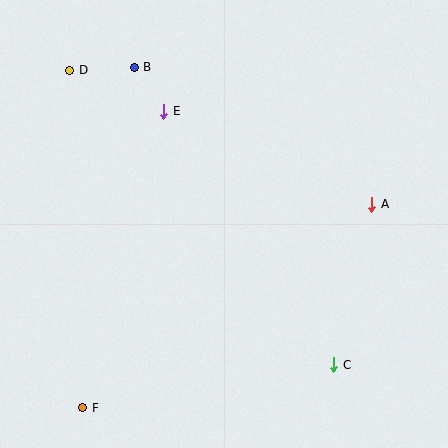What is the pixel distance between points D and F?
The distance between D and F is 338 pixels.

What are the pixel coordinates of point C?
Point C is at (334, 365).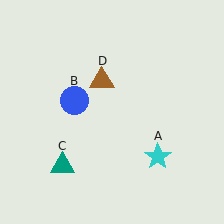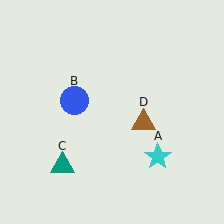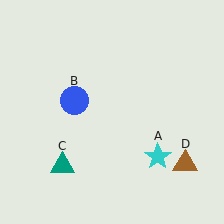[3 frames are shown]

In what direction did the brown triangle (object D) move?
The brown triangle (object D) moved down and to the right.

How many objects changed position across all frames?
1 object changed position: brown triangle (object D).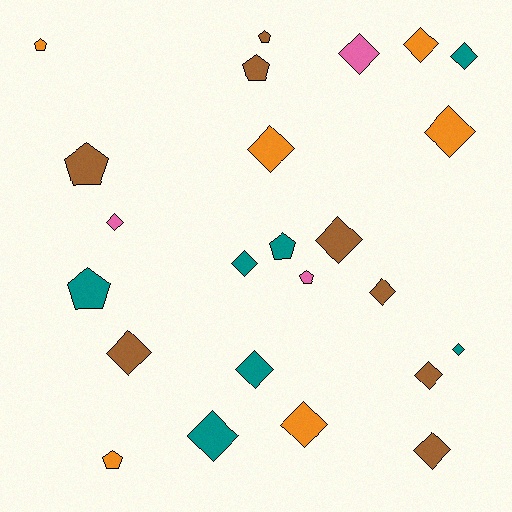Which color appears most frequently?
Brown, with 8 objects.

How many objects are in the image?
There are 24 objects.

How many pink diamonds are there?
There are 2 pink diamonds.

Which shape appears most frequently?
Diamond, with 16 objects.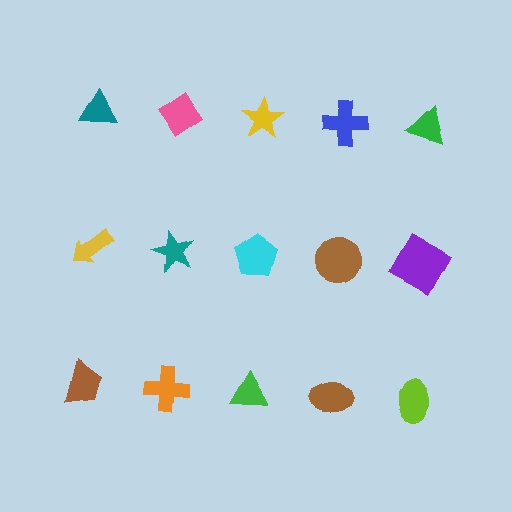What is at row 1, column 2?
A pink diamond.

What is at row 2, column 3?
A cyan pentagon.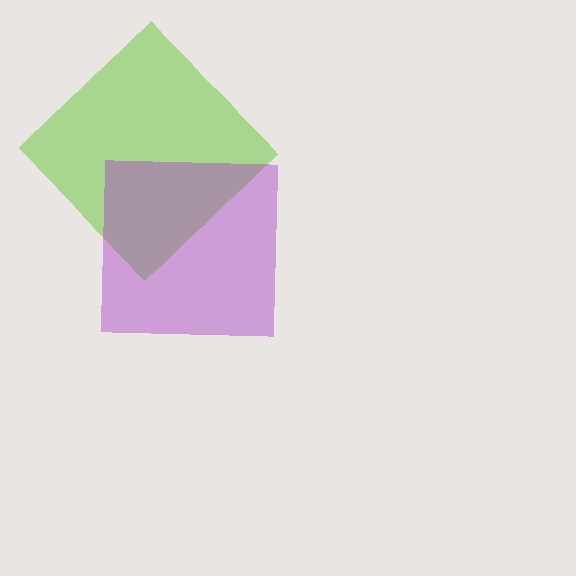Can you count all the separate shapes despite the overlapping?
Yes, there are 2 separate shapes.